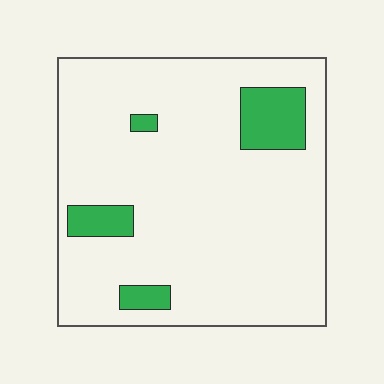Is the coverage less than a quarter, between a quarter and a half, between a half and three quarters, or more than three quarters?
Less than a quarter.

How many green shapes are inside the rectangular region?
4.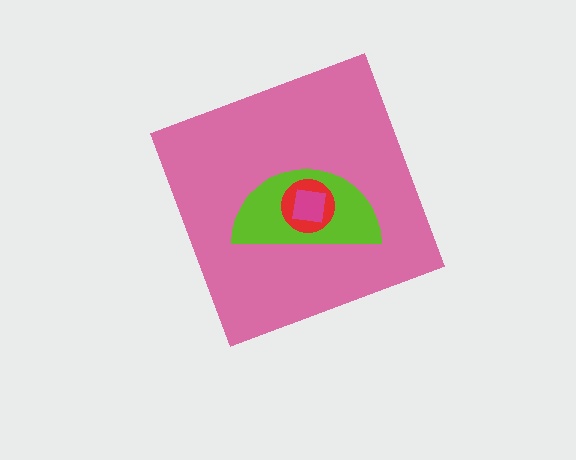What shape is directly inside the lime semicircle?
The red circle.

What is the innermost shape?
The magenta square.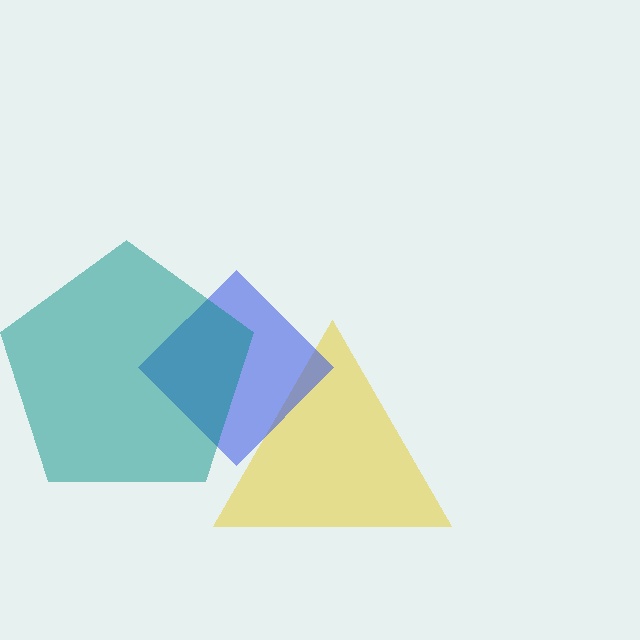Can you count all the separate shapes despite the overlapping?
Yes, there are 3 separate shapes.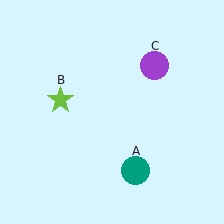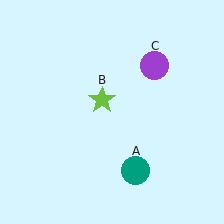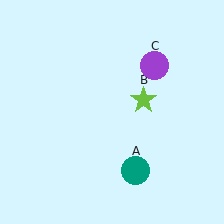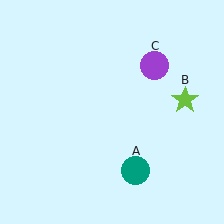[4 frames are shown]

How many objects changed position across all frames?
1 object changed position: lime star (object B).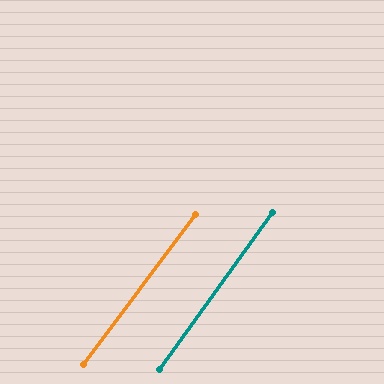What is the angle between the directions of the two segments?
Approximately 1 degree.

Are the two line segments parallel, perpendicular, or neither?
Parallel — their directions differ by only 1.2°.